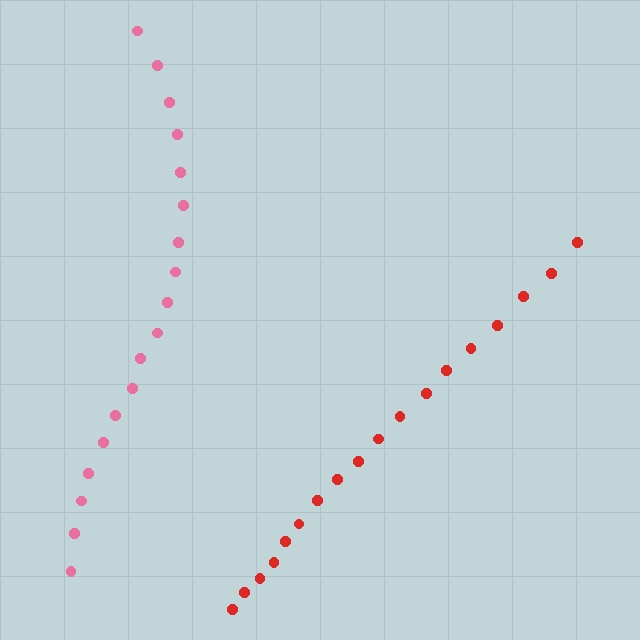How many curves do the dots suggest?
There are 2 distinct paths.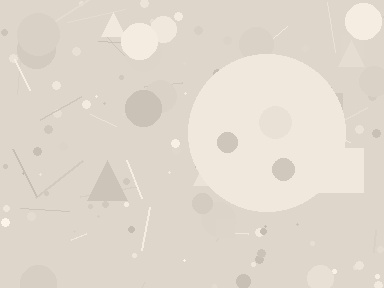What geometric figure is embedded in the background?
A circle is embedded in the background.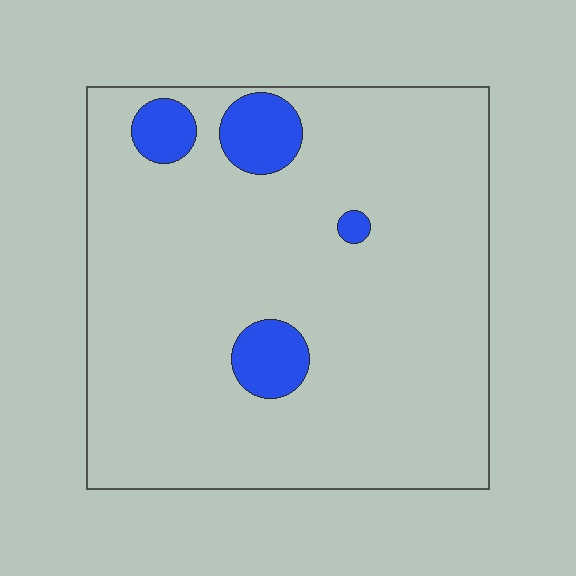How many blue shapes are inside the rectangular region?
4.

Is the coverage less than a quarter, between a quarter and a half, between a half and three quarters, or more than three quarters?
Less than a quarter.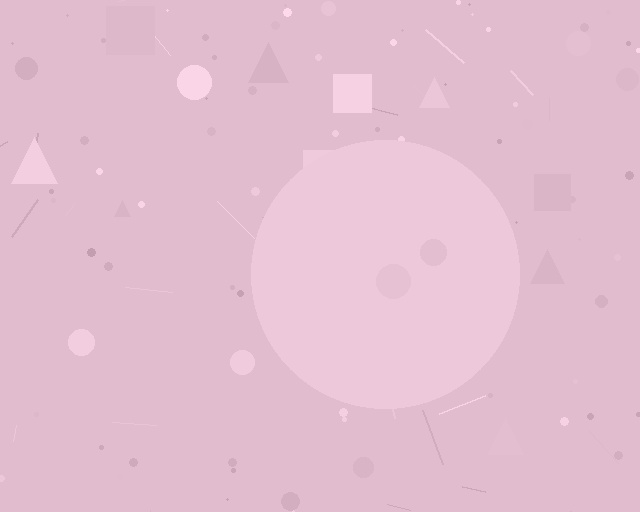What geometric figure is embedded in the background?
A circle is embedded in the background.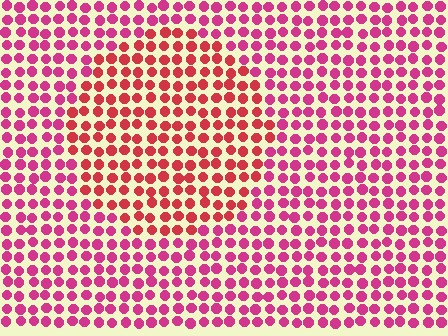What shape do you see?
I see a circle.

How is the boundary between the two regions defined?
The boundary is defined purely by a slight shift in hue (about 28 degrees). Spacing, size, and orientation are identical on both sides.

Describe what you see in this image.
The image is filled with small magenta elements in a uniform arrangement. A circle-shaped region is visible where the elements are tinted to a slightly different hue, forming a subtle color boundary.